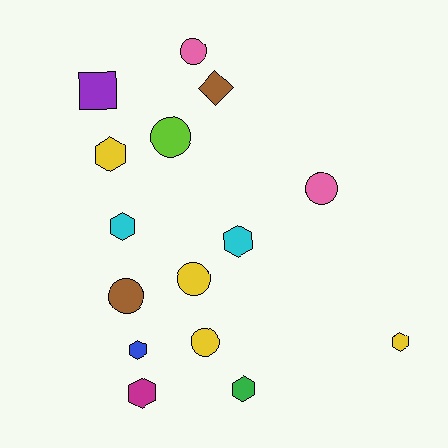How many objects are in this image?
There are 15 objects.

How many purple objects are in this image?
There is 1 purple object.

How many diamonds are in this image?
There is 1 diamond.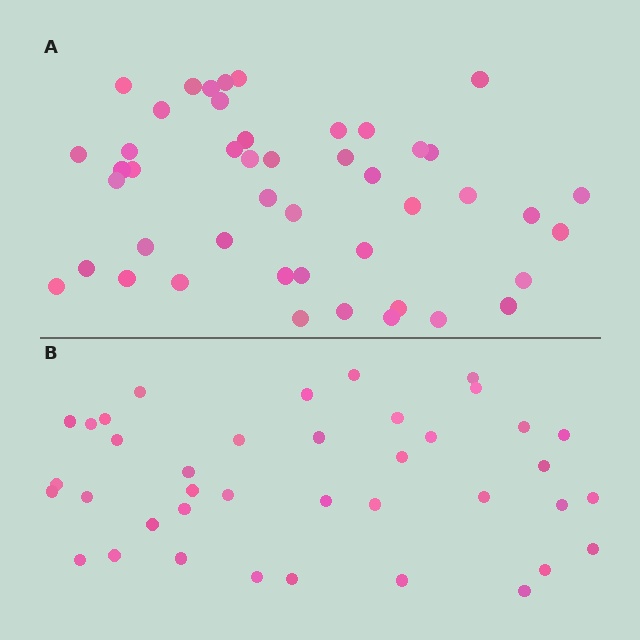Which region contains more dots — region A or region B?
Region A (the top region) has more dots.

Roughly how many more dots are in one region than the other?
Region A has roughly 8 or so more dots than region B.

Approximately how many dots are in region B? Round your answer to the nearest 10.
About 40 dots. (The exact count is 39, which rounds to 40.)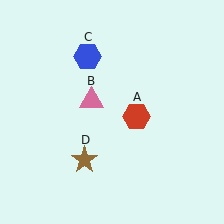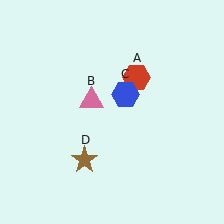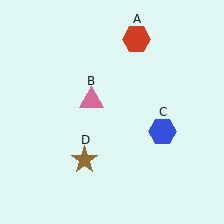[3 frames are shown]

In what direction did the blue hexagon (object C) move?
The blue hexagon (object C) moved down and to the right.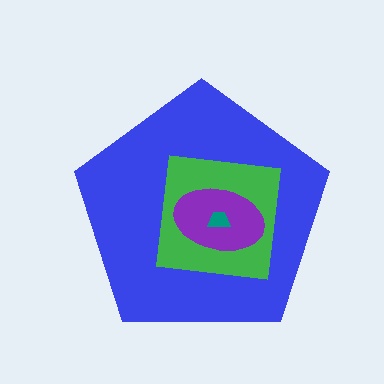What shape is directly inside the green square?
The purple ellipse.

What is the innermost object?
The teal trapezoid.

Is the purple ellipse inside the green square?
Yes.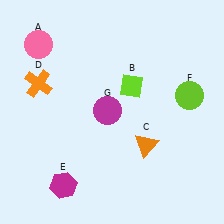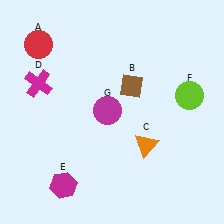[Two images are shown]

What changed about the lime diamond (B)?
In Image 1, B is lime. In Image 2, it changed to brown.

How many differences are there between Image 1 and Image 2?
There are 3 differences between the two images.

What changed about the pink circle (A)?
In Image 1, A is pink. In Image 2, it changed to red.